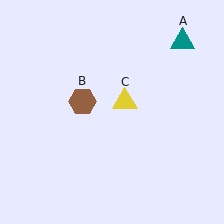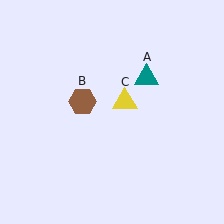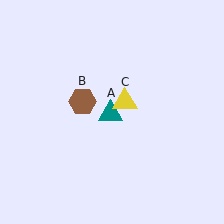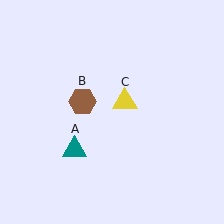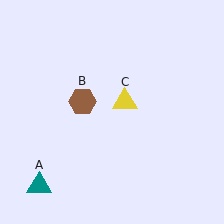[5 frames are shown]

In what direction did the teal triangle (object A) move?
The teal triangle (object A) moved down and to the left.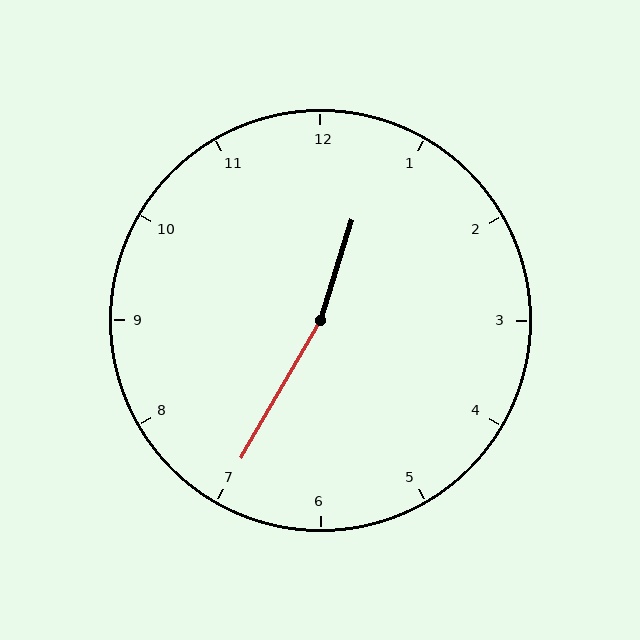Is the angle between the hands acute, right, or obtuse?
It is obtuse.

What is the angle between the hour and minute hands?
Approximately 168 degrees.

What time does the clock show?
12:35.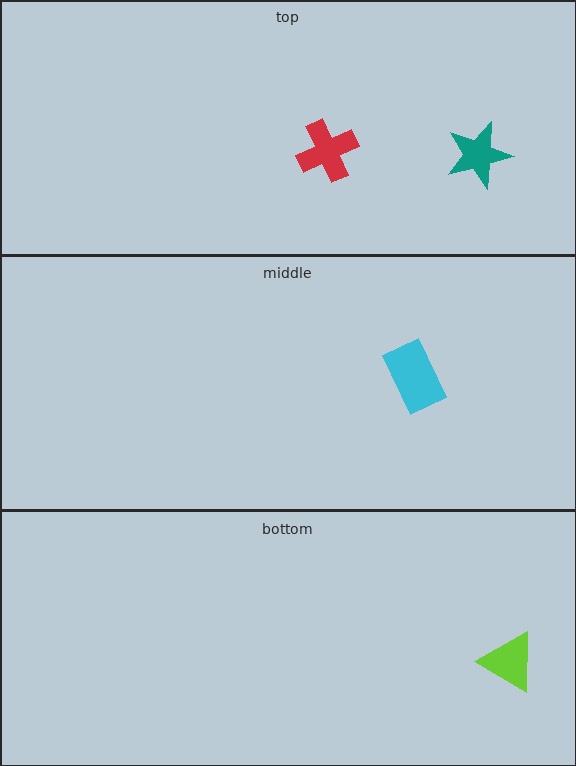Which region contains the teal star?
The top region.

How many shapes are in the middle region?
1.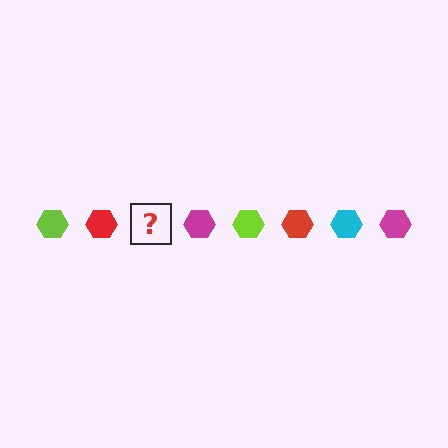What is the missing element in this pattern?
The missing element is a cyan hexagon.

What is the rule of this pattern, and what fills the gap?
The rule is that the pattern cycles through lime, red, cyan, magenta hexagons. The gap should be filled with a cyan hexagon.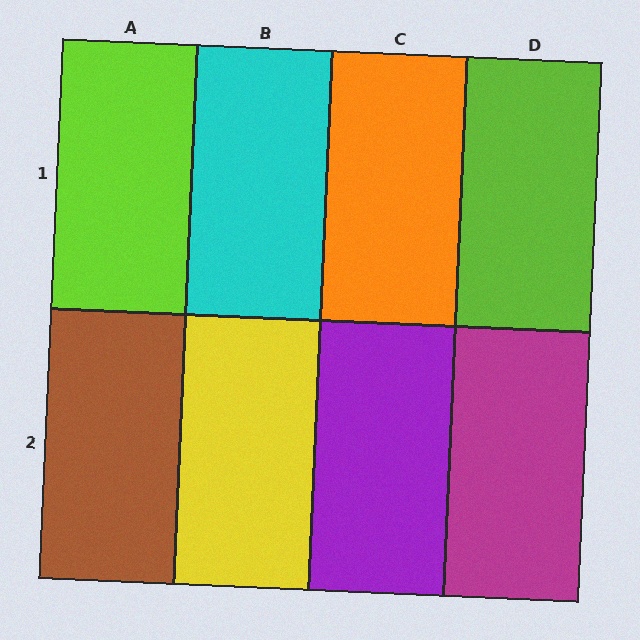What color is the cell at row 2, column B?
Yellow.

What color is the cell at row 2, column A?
Brown.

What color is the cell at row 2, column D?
Magenta.